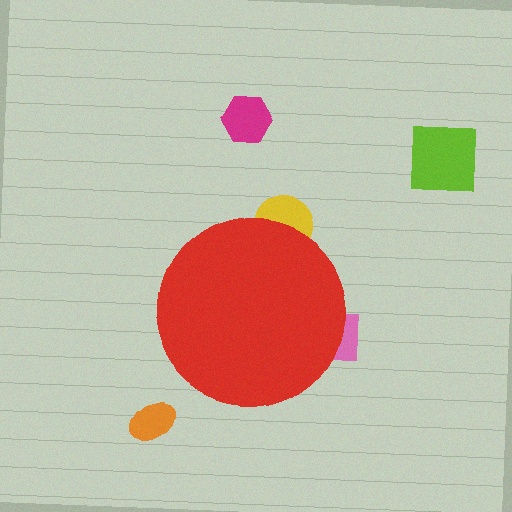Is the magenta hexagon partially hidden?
No, the magenta hexagon is fully visible.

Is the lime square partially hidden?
No, the lime square is fully visible.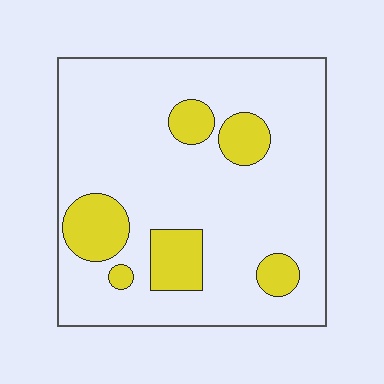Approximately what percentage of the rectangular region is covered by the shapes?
Approximately 20%.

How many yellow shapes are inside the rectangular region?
6.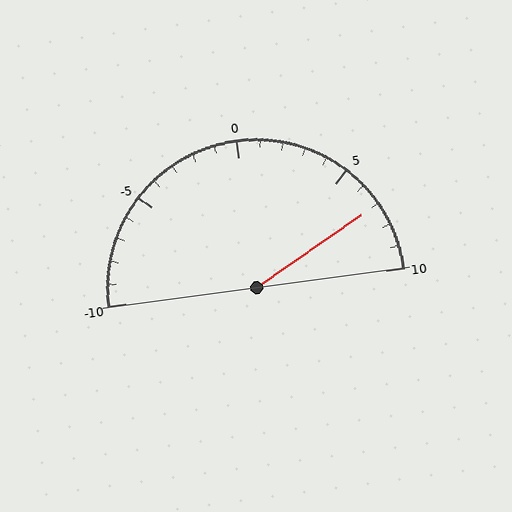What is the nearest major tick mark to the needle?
The nearest major tick mark is 5.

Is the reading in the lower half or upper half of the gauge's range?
The reading is in the upper half of the range (-10 to 10).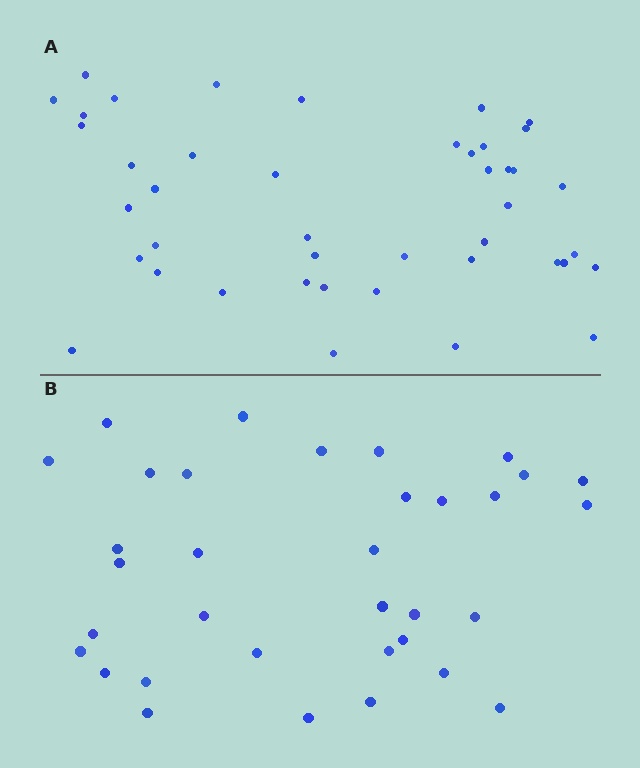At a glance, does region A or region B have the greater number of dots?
Region A (the top region) has more dots.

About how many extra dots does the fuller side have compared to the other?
Region A has roughly 8 or so more dots than region B.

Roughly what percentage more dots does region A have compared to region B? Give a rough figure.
About 25% more.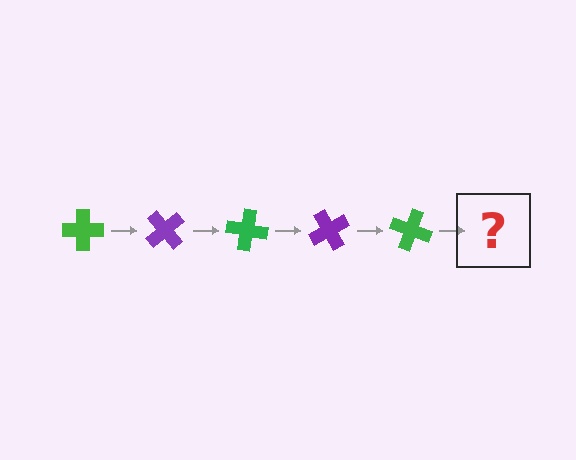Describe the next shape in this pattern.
It should be a purple cross, rotated 250 degrees from the start.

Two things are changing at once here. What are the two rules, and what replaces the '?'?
The two rules are that it rotates 50 degrees each step and the color cycles through green and purple. The '?' should be a purple cross, rotated 250 degrees from the start.